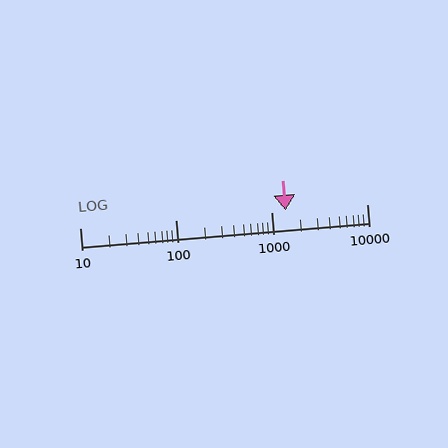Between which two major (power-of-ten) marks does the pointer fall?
The pointer is between 1000 and 10000.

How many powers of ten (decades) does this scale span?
The scale spans 3 decades, from 10 to 10000.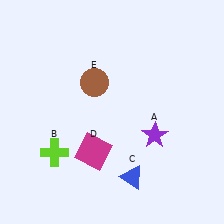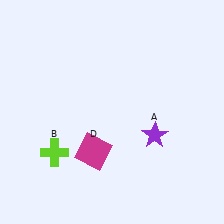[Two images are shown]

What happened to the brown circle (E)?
The brown circle (E) was removed in Image 2. It was in the top-left area of Image 1.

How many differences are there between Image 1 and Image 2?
There are 2 differences between the two images.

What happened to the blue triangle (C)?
The blue triangle (C) was removed in Image 2. It was in the bottom-right area of Image 1.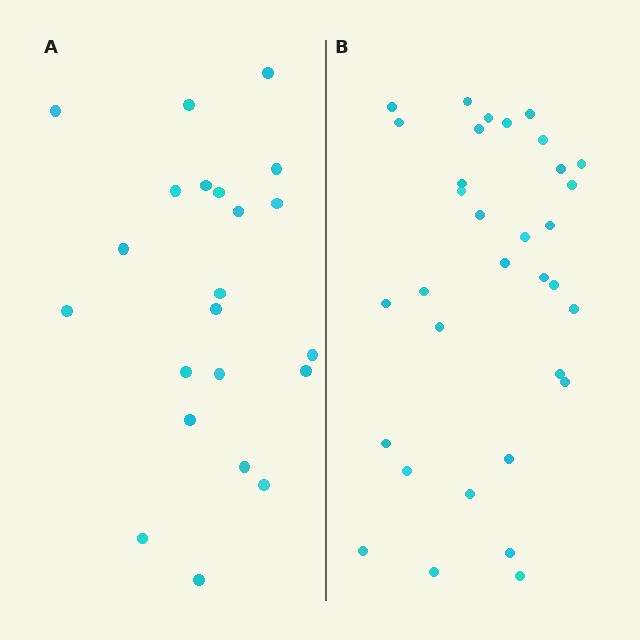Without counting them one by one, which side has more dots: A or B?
Region B (the right region) has more dots.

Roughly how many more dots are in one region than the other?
Region B has roughly 12 or so more dots than region A.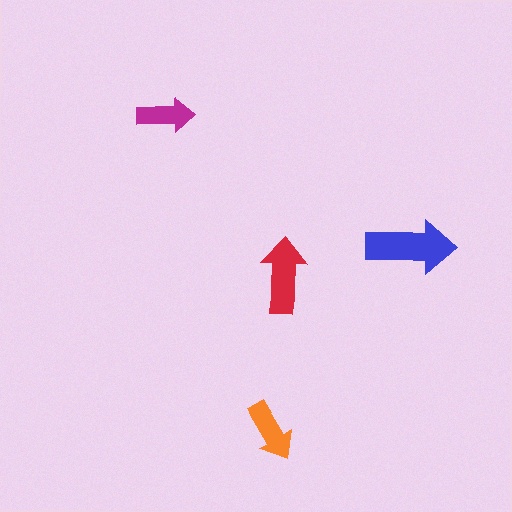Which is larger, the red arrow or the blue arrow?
The blue one.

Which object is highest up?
The magenta arrow is topmost.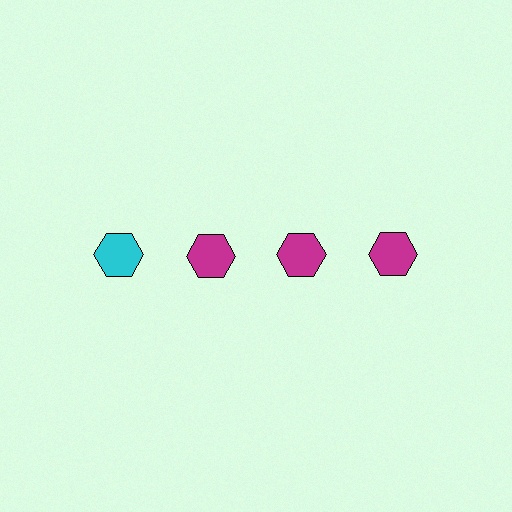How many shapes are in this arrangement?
There are 4 shapes arranged in a grid pattern.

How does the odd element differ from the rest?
It has a different color: cyan instead of magenta.